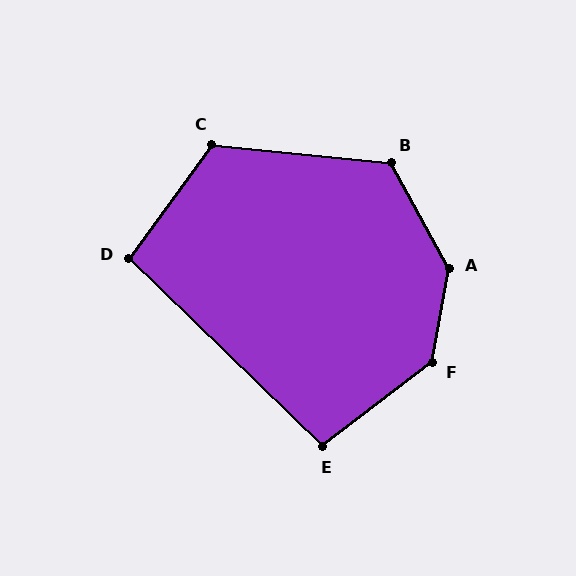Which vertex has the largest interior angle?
A, at approximately 141 degrees.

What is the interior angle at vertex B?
Approximately 124 degrees (obtuse).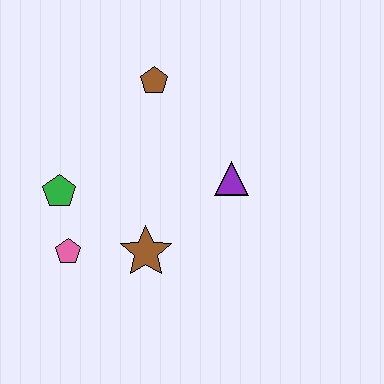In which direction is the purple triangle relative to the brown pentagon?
The purple triangle is below the brown pentagon.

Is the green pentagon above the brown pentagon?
No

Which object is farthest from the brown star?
The brown pentagon is farthest from the brown star.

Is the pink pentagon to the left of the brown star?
Yes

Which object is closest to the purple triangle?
The brown star is closest to the purple triangle.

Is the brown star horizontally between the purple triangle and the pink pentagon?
Yes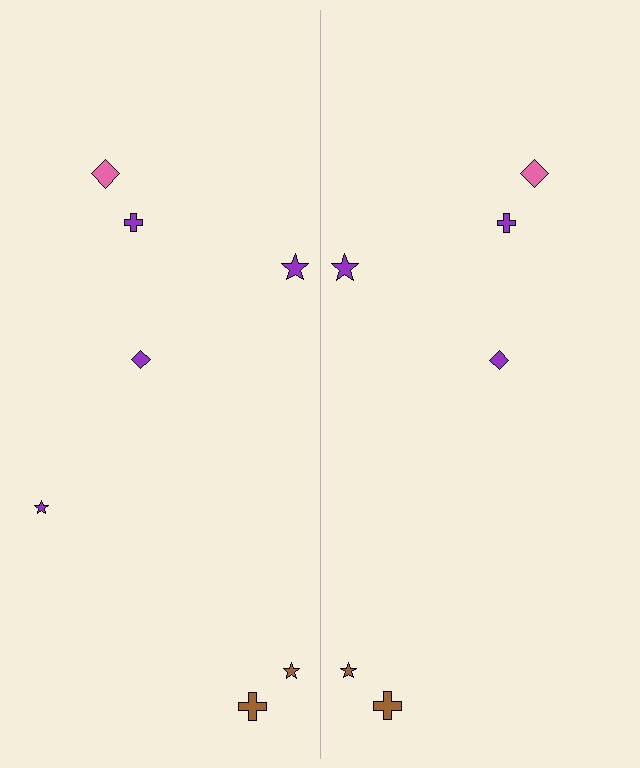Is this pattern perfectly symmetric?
No, the pattern is not perfectly symmetric. A purple star is missing from the right side.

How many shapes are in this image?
There are 13 shapes in this image.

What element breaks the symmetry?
A purple star is missing from the right side.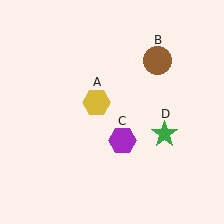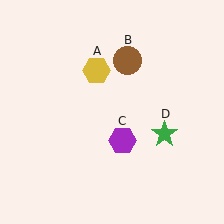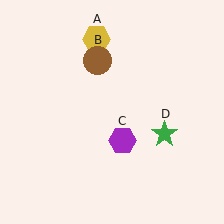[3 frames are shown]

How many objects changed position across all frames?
2 objects changed position: yellow hexagon (object A), brown circle (object B).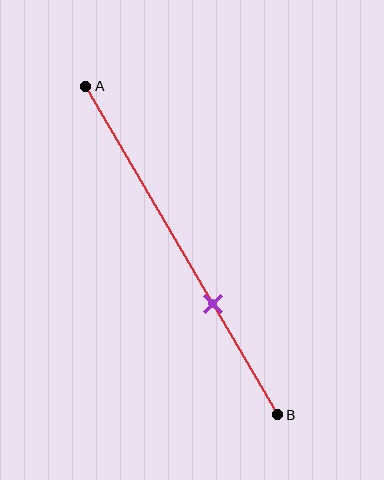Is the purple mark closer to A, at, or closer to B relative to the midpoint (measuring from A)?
The purple mark is closer to point B than the midpoint of segment AB.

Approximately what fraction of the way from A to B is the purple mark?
The purple mark is approximately 65% of the way from A to B.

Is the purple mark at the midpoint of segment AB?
No, the mark is at about 65% from A, not at the 50% midpoint.